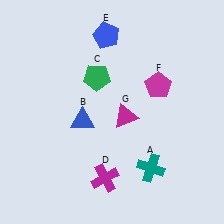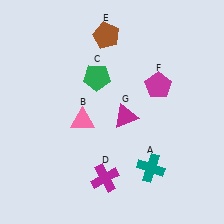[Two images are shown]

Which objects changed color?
B changed from blue to pink. E changed from blue to brown.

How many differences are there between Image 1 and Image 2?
There are 2 differences between the two images.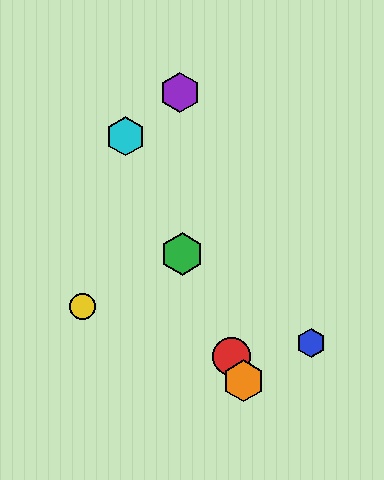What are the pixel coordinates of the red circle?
The red circle is at (231, 356).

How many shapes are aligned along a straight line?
4 shapes (the red circle, the green hexagon, the orange hexagon, the cyan hexagon) are aligned along a straight line.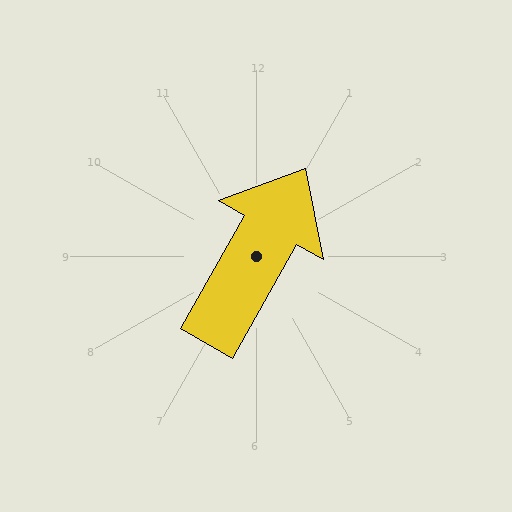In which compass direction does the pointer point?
Northeast.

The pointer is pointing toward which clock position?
Roughly 1 o'clock.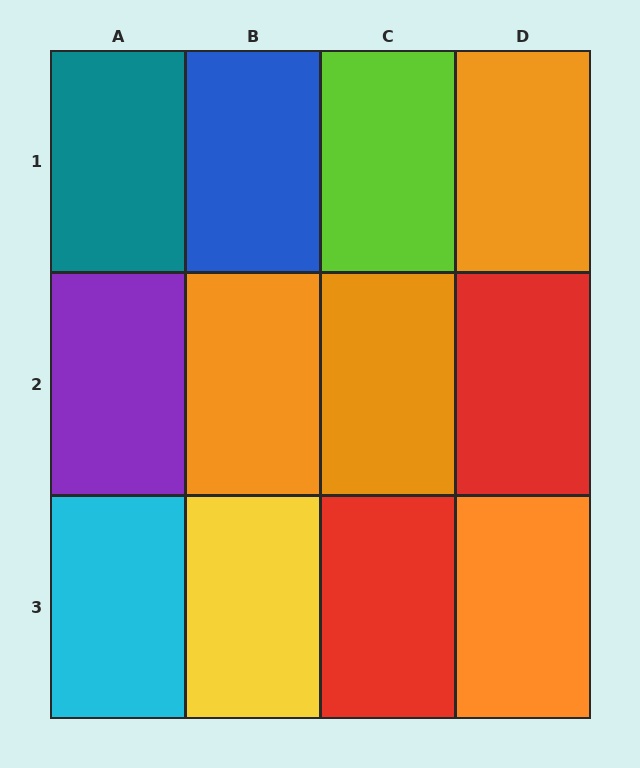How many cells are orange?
4 cells are orange.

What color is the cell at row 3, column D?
Orange.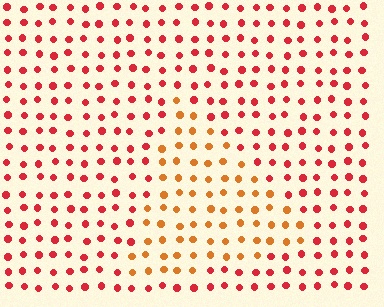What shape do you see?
I see a triangle.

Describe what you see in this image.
The image is filled with small red elements in a uniform arrangement. A triangle-shaped region is visible where the elements are tinted to a slightly different hue, forming a subtle color boundary.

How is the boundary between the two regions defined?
The boundary is defined purely by a slight shift in hue (about 34 degrees). Spacing, size, and orientation are identical on both sides.